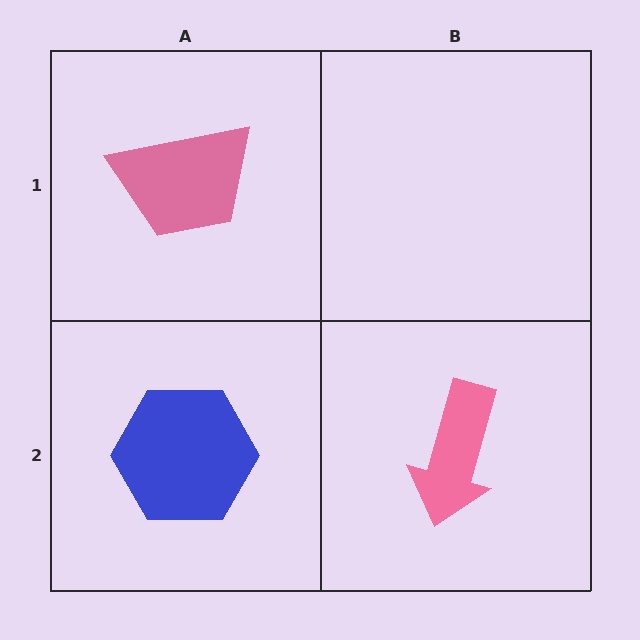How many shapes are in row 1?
1 shape.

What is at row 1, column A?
A pink trapezoid.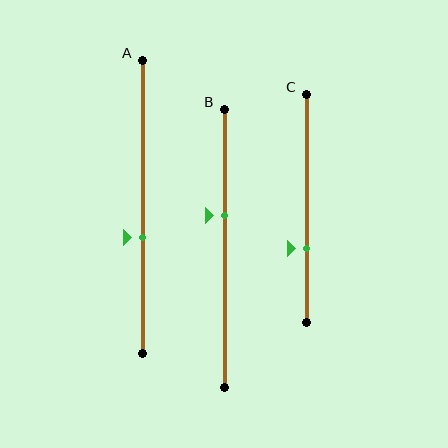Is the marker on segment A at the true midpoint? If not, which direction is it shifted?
No, the marker on segment A is shifted downward by about 11% of the segment length.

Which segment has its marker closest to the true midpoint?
Segment A has its marker closest to the true midpoint.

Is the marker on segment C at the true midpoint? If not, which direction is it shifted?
No, the marker on segment C is shifted downward by about 17% of the segment length.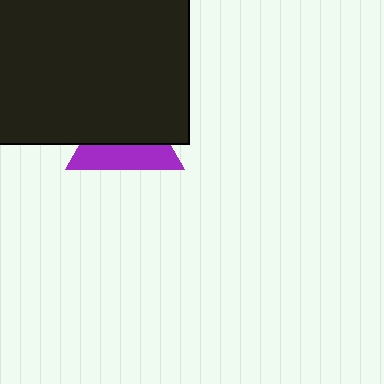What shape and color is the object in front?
The object in front is a black square.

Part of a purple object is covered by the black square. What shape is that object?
It is a triangle.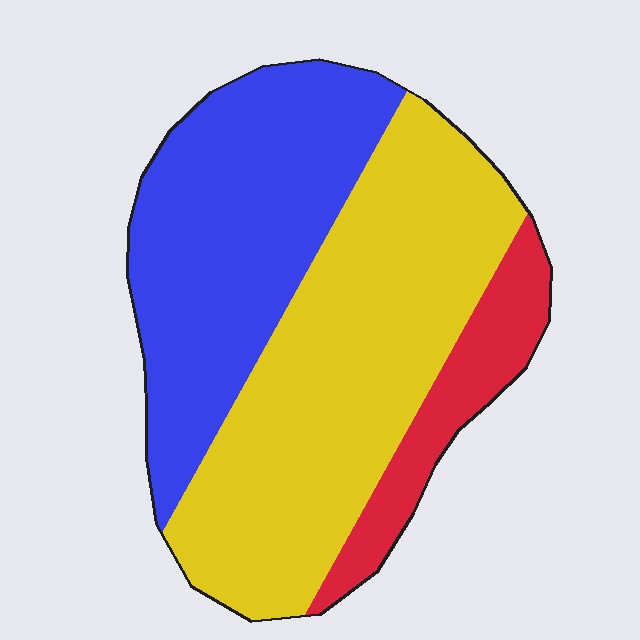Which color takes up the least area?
Red, at roughly 15%.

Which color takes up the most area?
Yellow, at roughly 50%.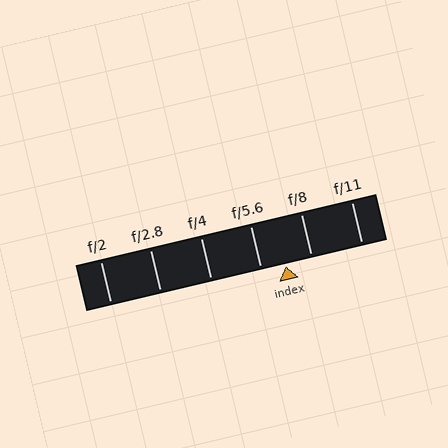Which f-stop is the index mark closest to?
The index mark is closest to f/5.6.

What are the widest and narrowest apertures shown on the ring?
The widest aperture shown is f/2 and the narrowest is f/11.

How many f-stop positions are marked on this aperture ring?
There are 6 f-stop positions marked.